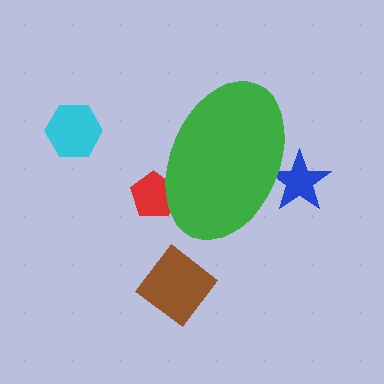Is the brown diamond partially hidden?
No, the brown diamond is fully visible.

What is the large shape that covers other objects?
A green ellipse.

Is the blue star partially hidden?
Yes, the blue star is partially hidden behind the green ellipse.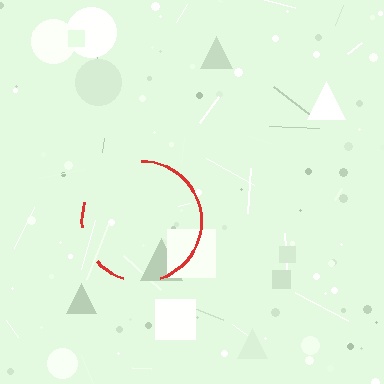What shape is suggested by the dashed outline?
The dashed outline suggests a circle.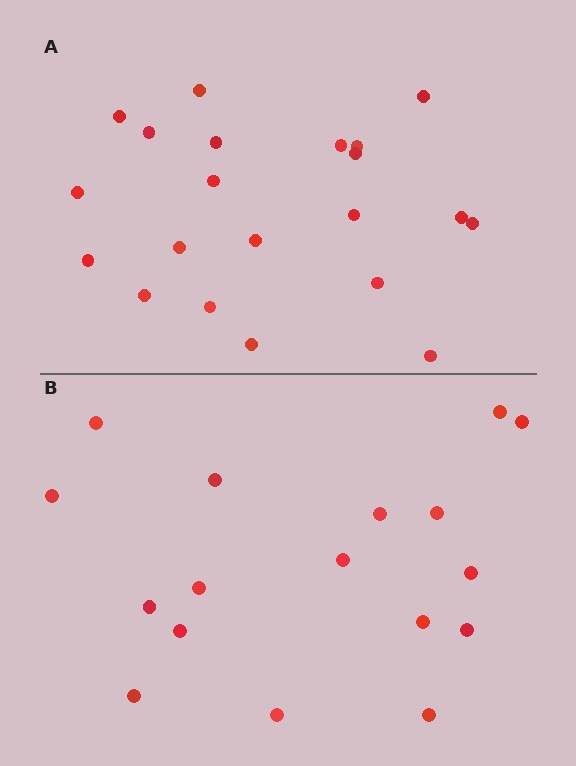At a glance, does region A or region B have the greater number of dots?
Region A (the top region) has more dots.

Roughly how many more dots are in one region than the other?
Region A has about 4 more dots than region B.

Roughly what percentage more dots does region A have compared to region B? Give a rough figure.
About 25% more.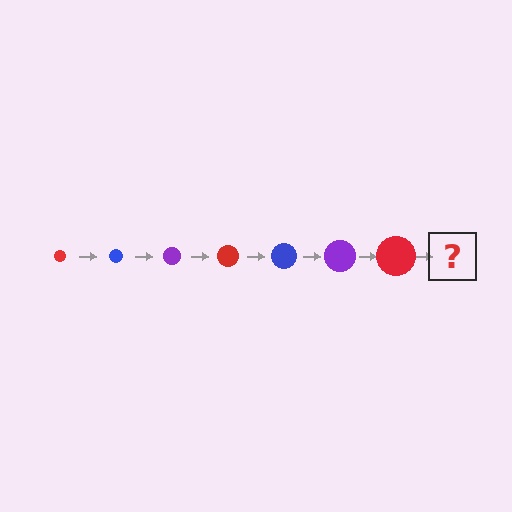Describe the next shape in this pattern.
It should be a blue circle, larger than the previous one.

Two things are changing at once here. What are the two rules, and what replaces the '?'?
The two rules are that the circle grows larger each step and the color cycles through red, blue, and purple. The '?' should be a blue circle, larger than the previous one.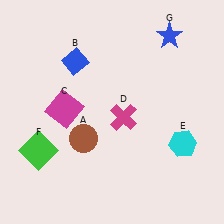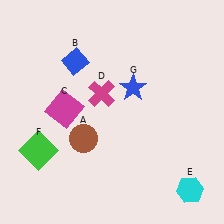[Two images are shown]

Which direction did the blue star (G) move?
The blue star (G) moved down.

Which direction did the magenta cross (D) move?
The magenta cross (D) moved up.